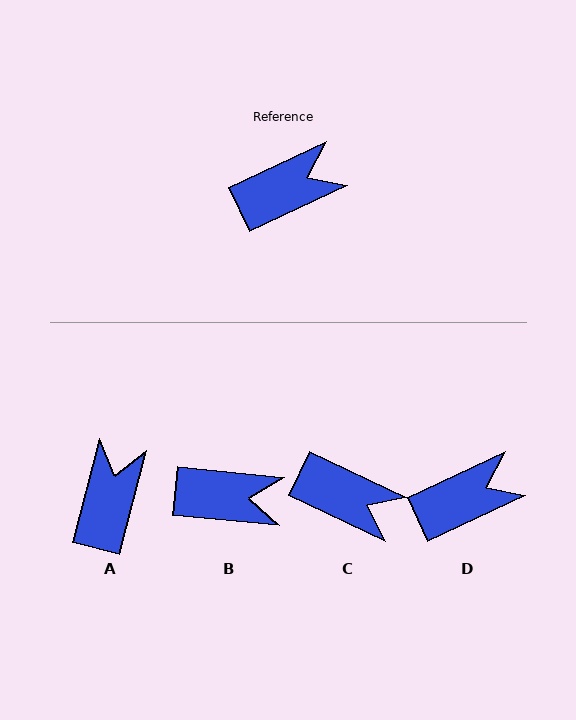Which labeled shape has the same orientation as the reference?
D.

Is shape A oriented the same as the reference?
No, it is off by about 51 degrees.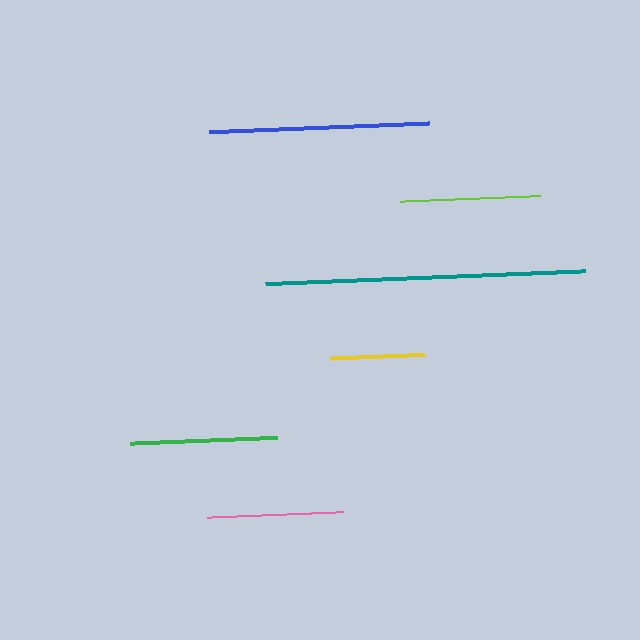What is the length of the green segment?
The green segment is approximately 147 pixels long.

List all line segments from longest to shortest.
From longest to shortest: teal, blue, green, lime, pink, yellow.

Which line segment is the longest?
The teal line is the longest at approximately 320 pixels.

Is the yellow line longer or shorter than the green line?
The green line is longer than the yellow line.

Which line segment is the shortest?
The yellow line is the shortest at approximately 96 pixels.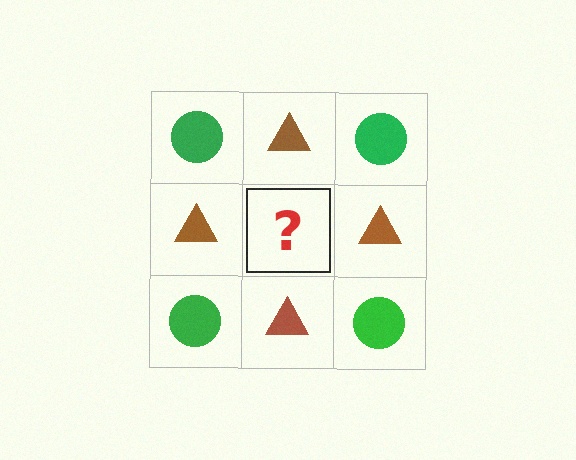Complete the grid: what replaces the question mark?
The question mark should be replaced with a green circle.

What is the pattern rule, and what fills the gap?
The rule is that it alternates green circle and brown triangle in a checkerboard pattern. The gap should be filled with a green circle.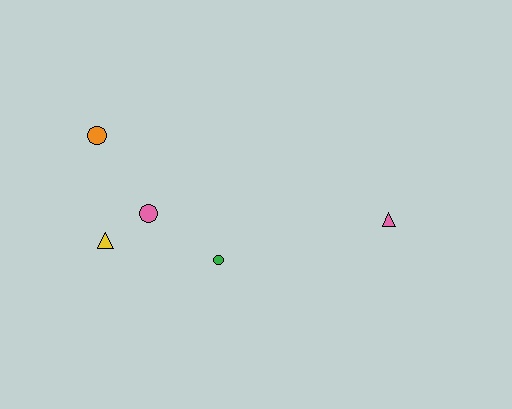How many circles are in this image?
There are 3 circles.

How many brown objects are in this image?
There are no brown objects.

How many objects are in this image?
There are 5 objects.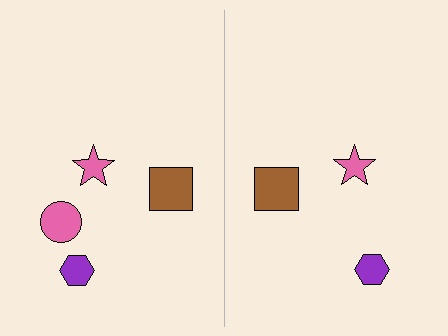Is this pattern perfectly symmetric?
No, the pattern is not perfectly symmetric. A pink circle is missing from the right side.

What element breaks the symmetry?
A pink circle is missing from the right side.